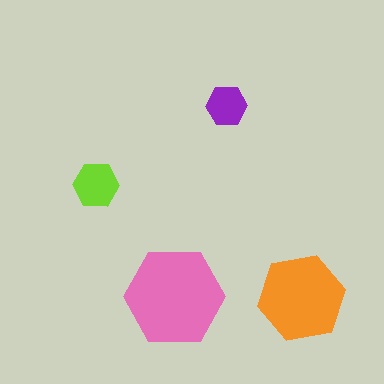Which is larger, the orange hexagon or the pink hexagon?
The pink one.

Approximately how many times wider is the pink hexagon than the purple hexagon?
About 2.5 times wider.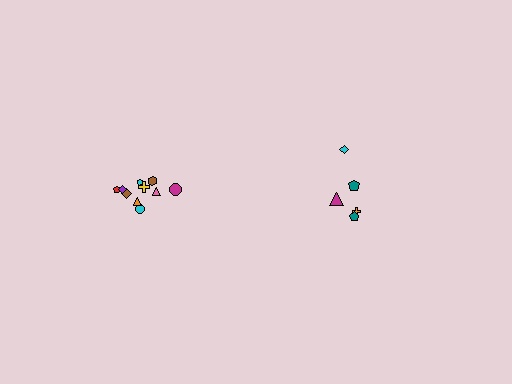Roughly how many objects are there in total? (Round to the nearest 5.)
Roughly 15 objects in total.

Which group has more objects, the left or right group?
The left group.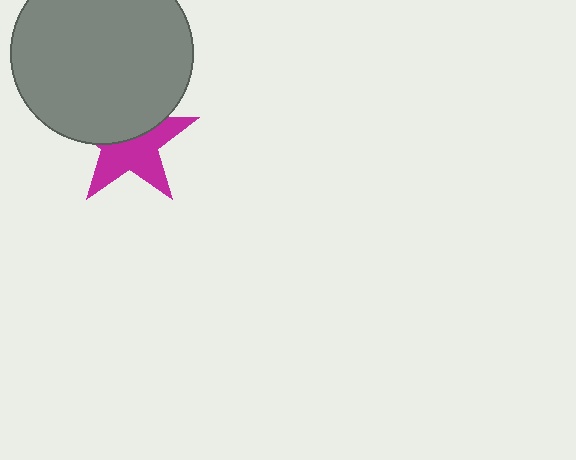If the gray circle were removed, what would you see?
You would see the complete magenta star.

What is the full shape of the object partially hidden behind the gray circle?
The partially hidden object is a magenta star.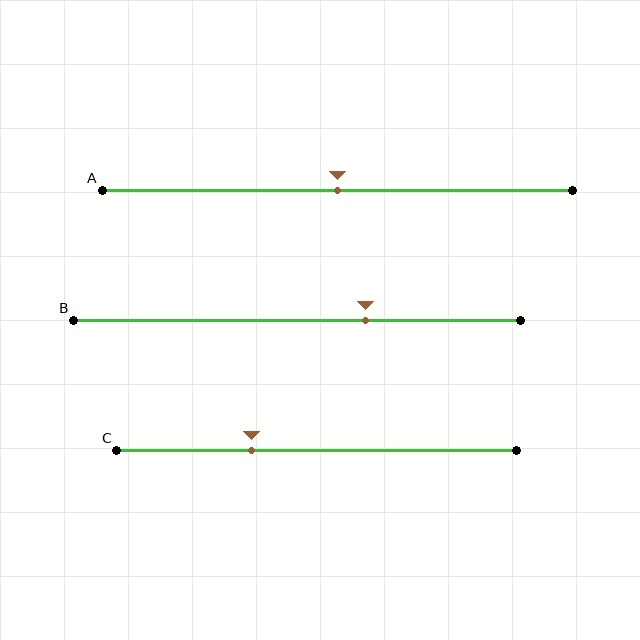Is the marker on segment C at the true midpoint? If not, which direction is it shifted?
No, the marker on segment C is shifted to the left by about 16% of the segment length.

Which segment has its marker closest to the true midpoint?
Segment A has its marker closest to the true midpoint.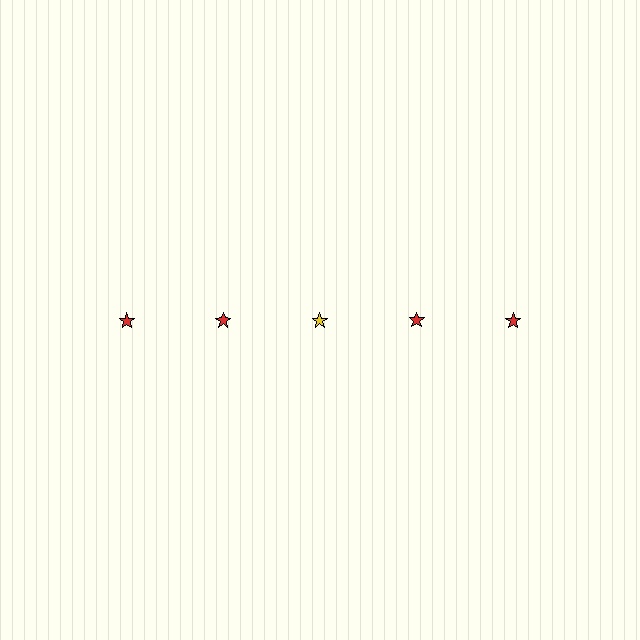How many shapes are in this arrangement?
There are 5 shapes arranged in a grid pattern.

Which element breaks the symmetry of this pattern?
The yellow star in the top row, center column breaks the symmetry. All other shapes are red stars.